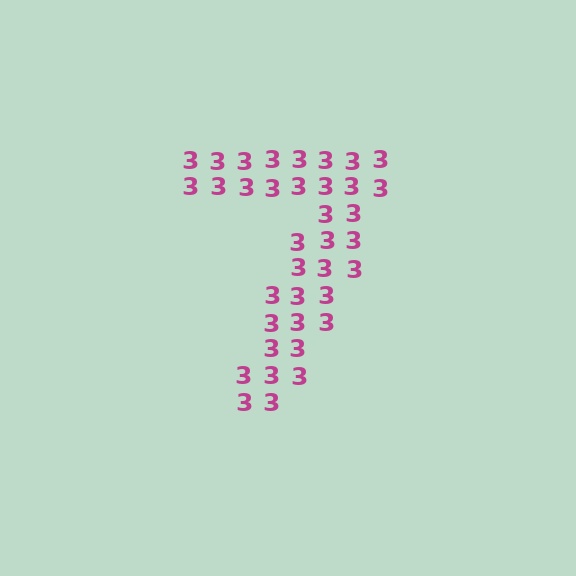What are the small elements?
The small elements are digit 3's.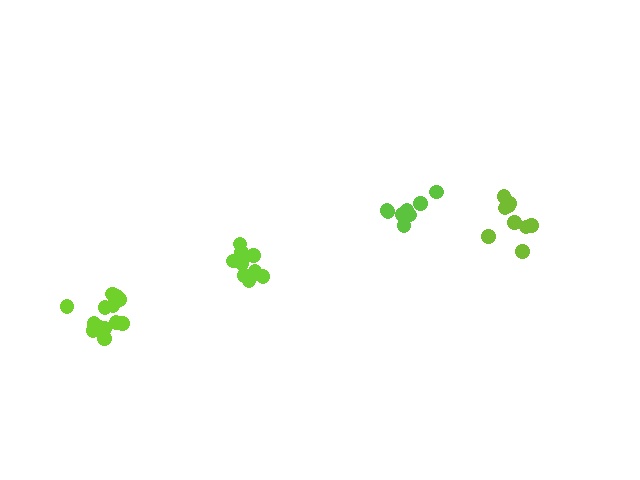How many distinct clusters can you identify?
There are 4 distinct clusters.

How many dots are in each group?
Group 1: 13 dots, Group 2: 10 dots, Group 3: 9 dots, Group 4: 11 dots (43 total).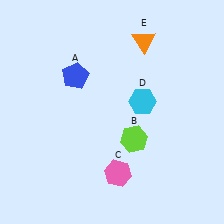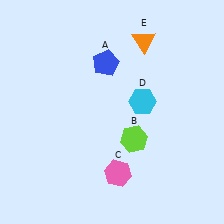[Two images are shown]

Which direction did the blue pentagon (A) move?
The blue pentagon (A) moved right.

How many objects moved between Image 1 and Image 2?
1 object moved between the two images.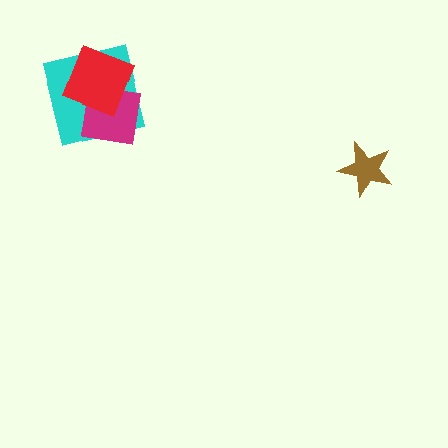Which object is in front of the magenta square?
The red diamond is in front of the magenta square.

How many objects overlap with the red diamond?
2 objects overlap with the red diamond.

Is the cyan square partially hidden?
Yes, it is partially covered by another shape.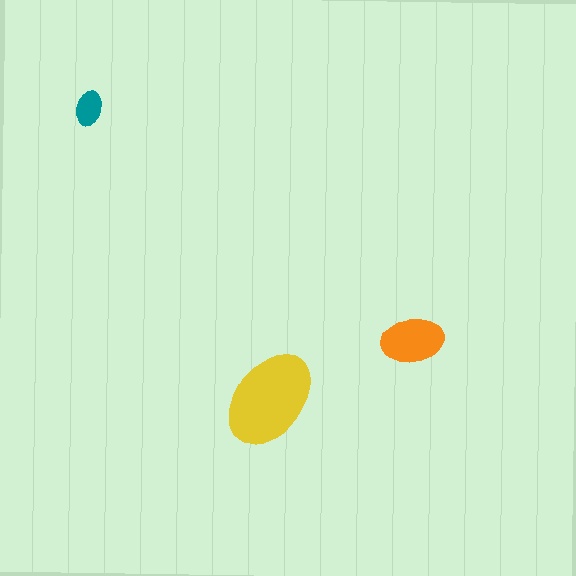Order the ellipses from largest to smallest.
the yellow one, the orange one, the teal one.